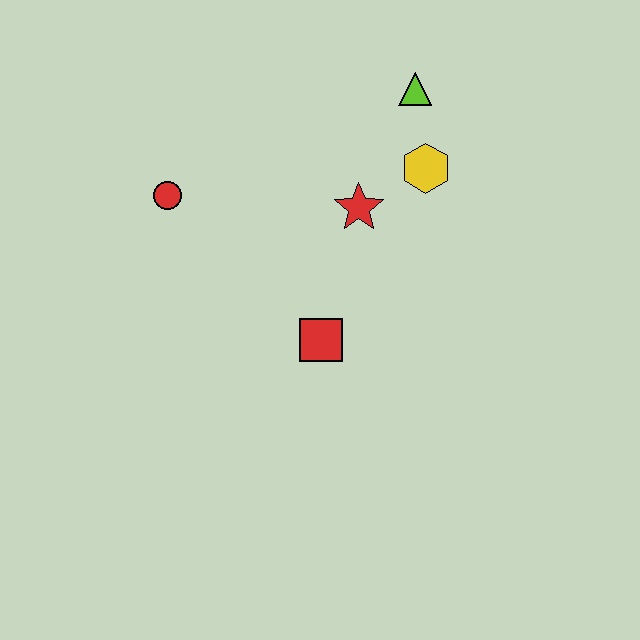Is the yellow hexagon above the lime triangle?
No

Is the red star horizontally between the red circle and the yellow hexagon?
Yes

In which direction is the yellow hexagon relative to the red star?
The yellow hexagon is to the right of the red star.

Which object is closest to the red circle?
The red star is closest to the red circle.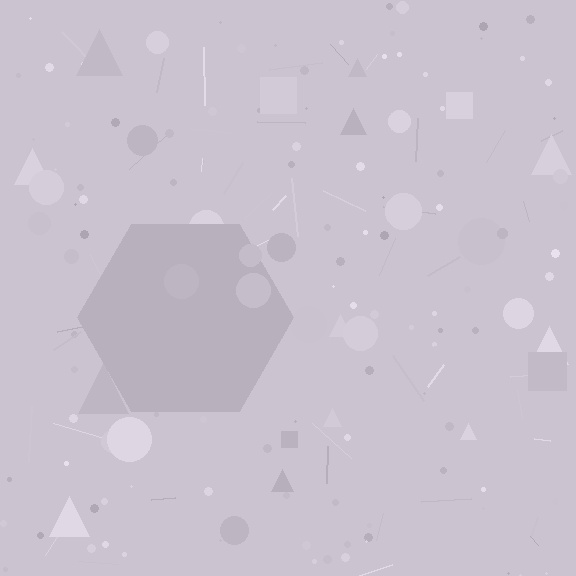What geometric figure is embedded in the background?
A hexagon is embedded in the background.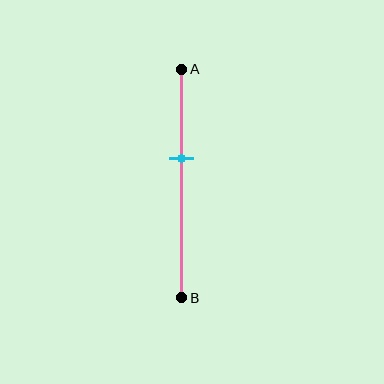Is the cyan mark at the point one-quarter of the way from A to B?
No, the mark is at about 40% from A, not at the 25% one-quarter point.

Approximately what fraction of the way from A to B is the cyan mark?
The cyan mark is approximately 40% of the way from A to B.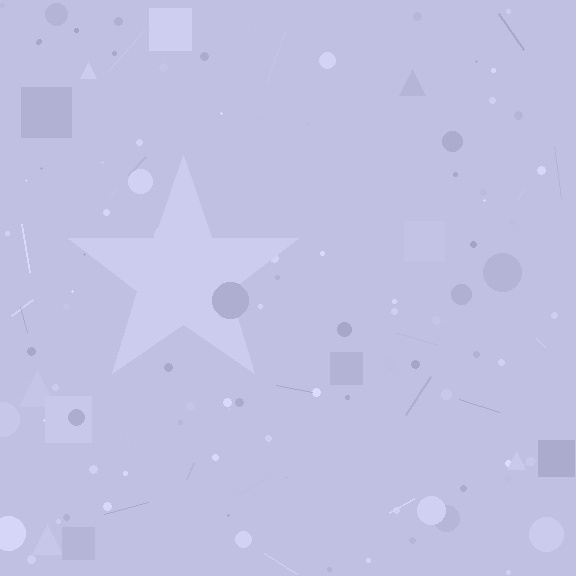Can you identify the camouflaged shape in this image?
The camouflaged shape is a star.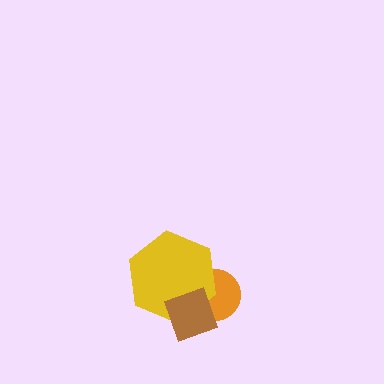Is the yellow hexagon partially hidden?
Yes, it is partially covered by another shape.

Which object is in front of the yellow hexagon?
The brown diamond is in front of the yellow hexagon.